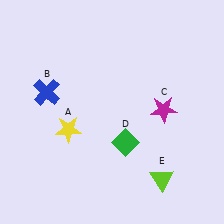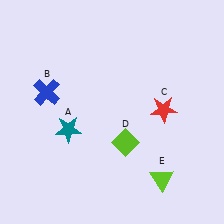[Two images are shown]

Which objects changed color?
A changed from yellow to teal. C changed from magenta to red. D changed from green to lime.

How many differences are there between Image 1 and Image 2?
There are 3 differences between the two images.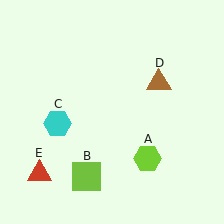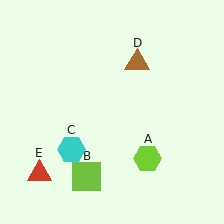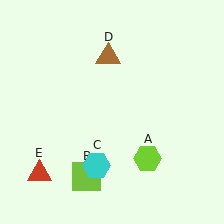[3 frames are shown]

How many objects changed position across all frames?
2 objects changed position: cyan hexagon (object C), brown triangle (object D).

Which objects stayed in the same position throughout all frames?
Lime hexagon (object A) and lime square (object B) and red triangle (object E) remained stationary.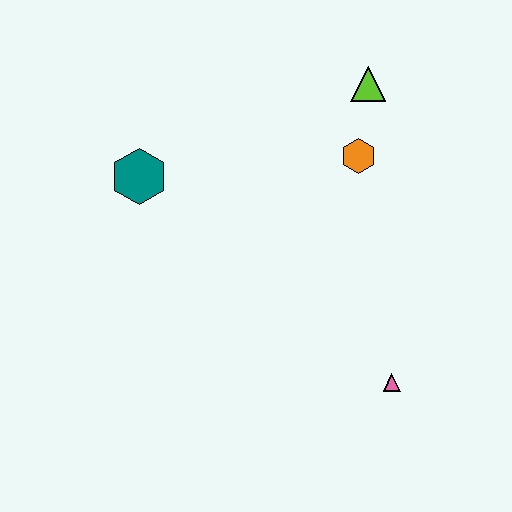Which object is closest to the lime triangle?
The orange hexagon is closest to the lime triangle.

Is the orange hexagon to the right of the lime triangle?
No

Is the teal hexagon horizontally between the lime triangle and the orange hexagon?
No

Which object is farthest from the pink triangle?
The teal hexagon is farthest from the pink triangle.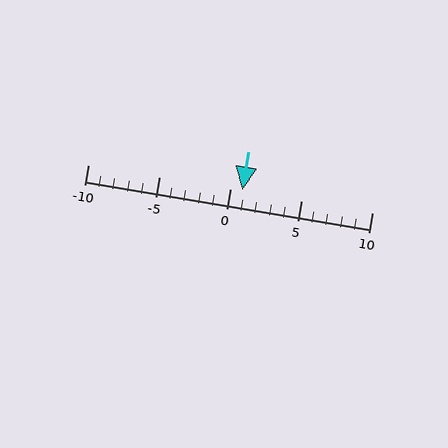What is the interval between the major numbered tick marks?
The major tick marks are spaced 5 units apart.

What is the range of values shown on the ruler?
The ruler shows values from -10 to 10.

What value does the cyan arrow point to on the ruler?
The cyan arrow points to approximately 1.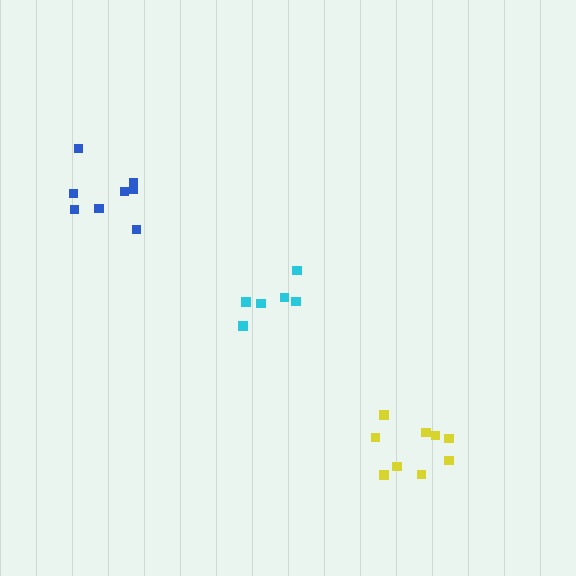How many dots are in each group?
Group 1: 6 dots, Group 2: 9 dots, Group 3: 8 dots (23 total).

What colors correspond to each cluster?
The clusters are colored: cyan, yellow, blue.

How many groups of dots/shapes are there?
There are 3 groups.